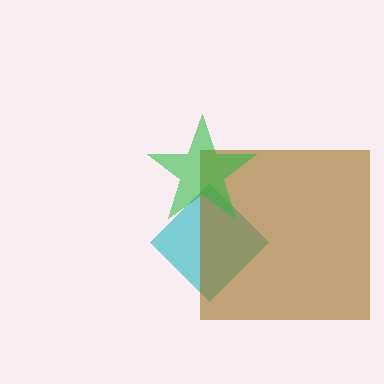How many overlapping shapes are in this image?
There are 3 overlapping shapes in the image.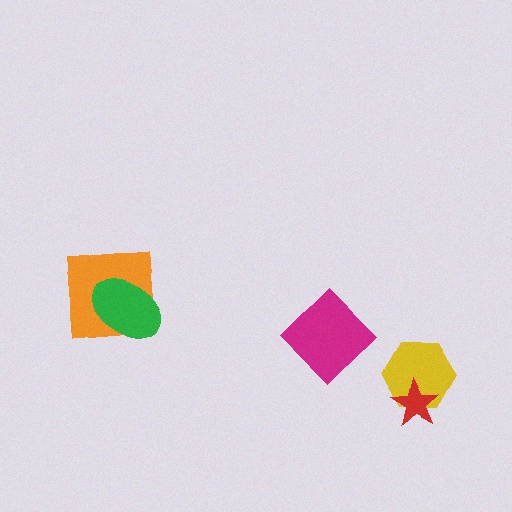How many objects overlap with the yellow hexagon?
1 object overlaps with the yellow hexagon.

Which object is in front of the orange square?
The green ellipse is in front of the orange square.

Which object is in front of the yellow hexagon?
The red star is in front of the yellow hexagon.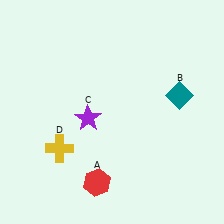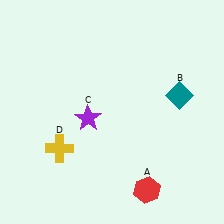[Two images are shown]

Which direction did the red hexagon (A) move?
The red hexagon (A) moved right.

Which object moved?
The red hexagon (A) moved right.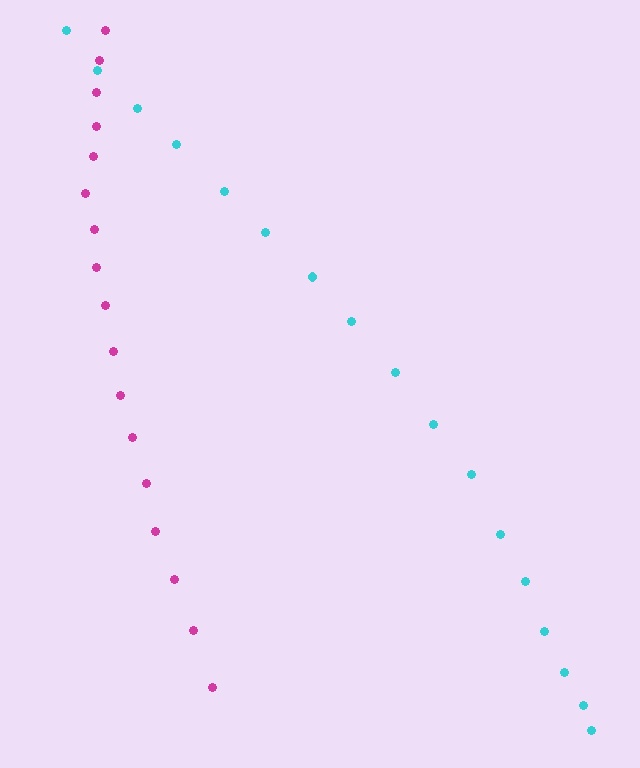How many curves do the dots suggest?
There are 2 distinct paths.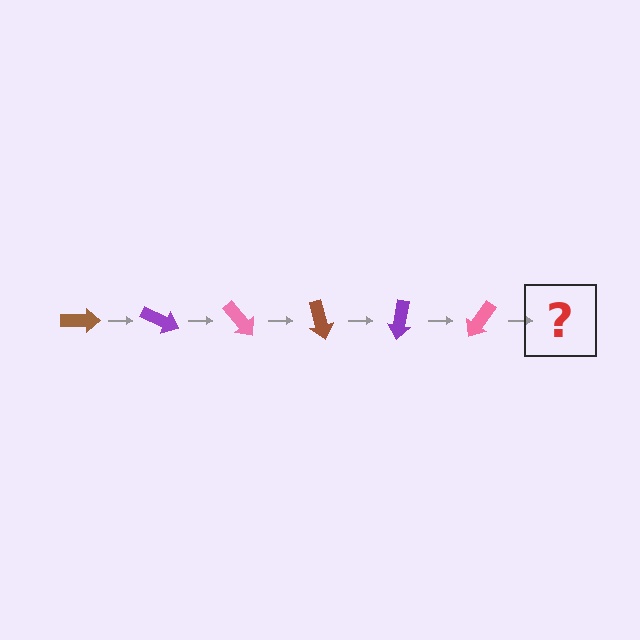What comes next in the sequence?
The next element should be a brown arrow, rotated 150 degrees from the start.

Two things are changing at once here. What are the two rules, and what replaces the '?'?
The two rules are that it rotates 25 degrees each step and the color cycles through brown, purple, and pink. The '?' should be a brown arrow, rotated 150 degrees from the start.